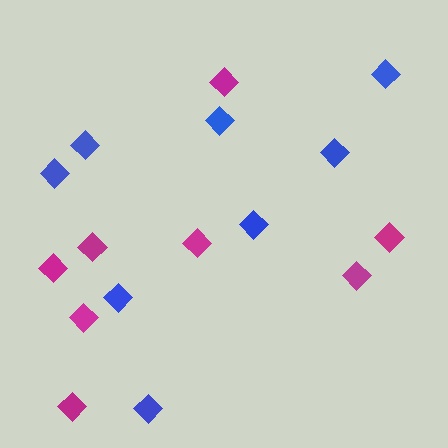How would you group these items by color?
There are 2 groups: one group of blue diamonds (8) and one group of magenta diamonds (8).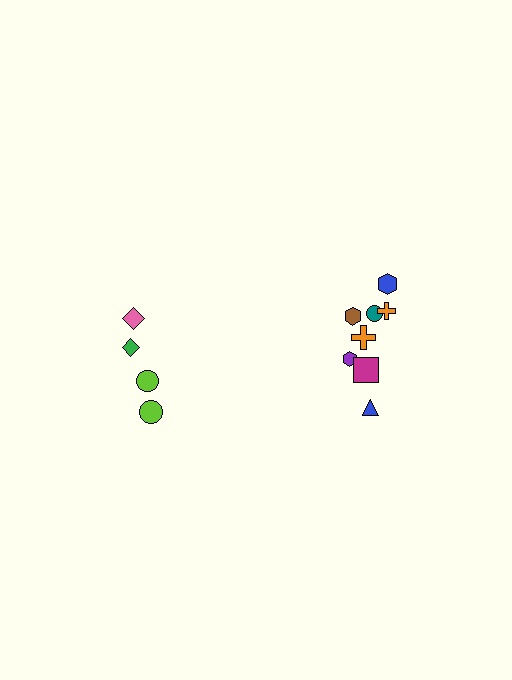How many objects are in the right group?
There are 8 objects.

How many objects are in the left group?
There are 4 objects.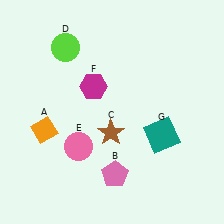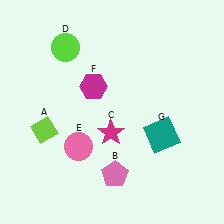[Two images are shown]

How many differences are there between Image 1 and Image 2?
There are 2 differences between the two images.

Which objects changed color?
A changed from orange to lime. C changed from brown to magenta.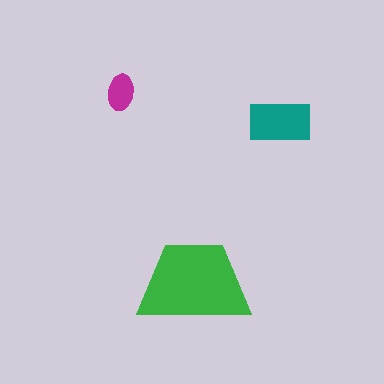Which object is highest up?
The magenta ellipse is topmost.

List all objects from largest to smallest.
The green trapezoid, the teal rectangle, the magenta ellipse.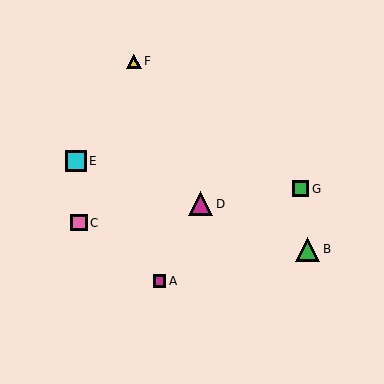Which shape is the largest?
The green triangle (labeled B) is the largest.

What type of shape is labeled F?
Shape F is a yellow triangle.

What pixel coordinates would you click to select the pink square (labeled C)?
Click at (79, 223) to select the pink square C.